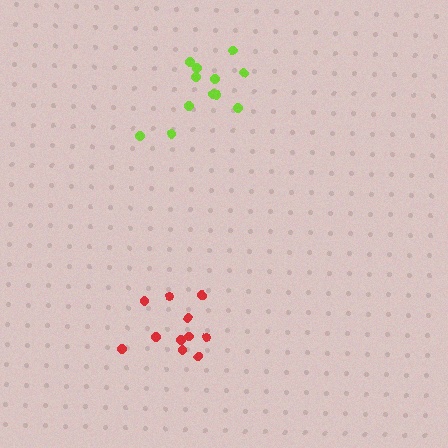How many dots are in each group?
Group 1: 11 dots, Group 2: 12 dots (23 total).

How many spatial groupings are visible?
There are 2 spatial groupings.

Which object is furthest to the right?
The lime cluster is rightmost.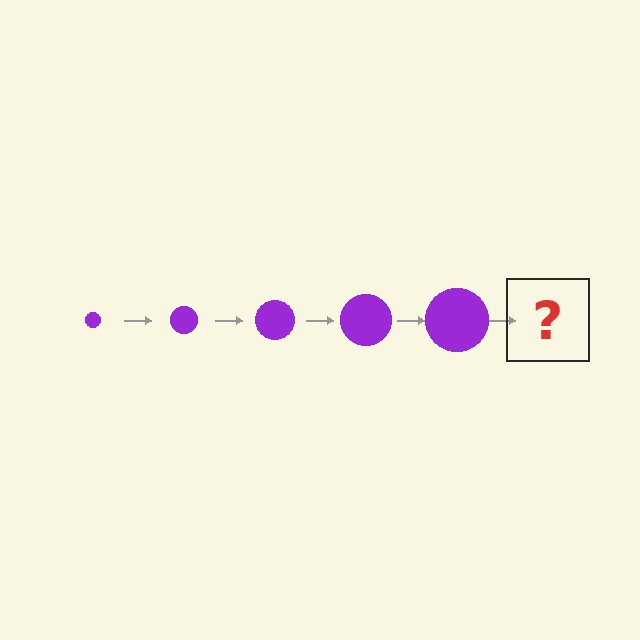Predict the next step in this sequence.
The next step is a purple circle, larger than the previous one.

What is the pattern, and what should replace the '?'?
The pattern is that the circle gets progressively larger each step. The '?' should be a purple circle, larger than the previous one.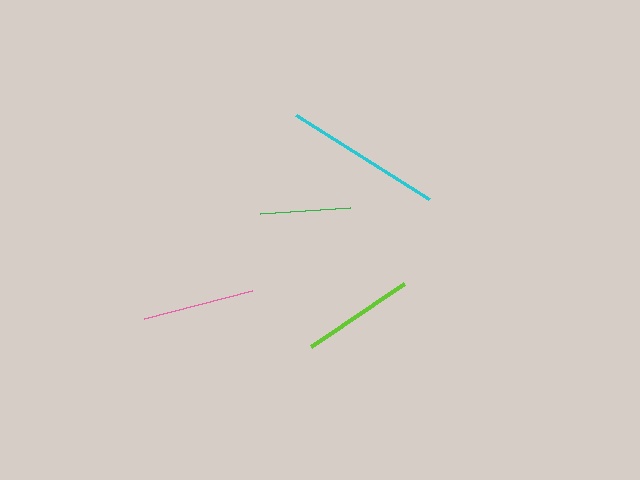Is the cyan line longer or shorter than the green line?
The cyan line is longer than the green line.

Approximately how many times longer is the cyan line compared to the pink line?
The cyan line is approximately 1.4 times the length of the pink line.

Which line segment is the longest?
The cyan line is the longest at approximately 157 pixels.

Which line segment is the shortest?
The green line is the shortest at approximately 90 pixels.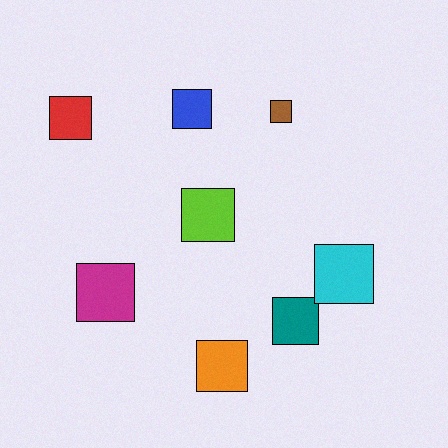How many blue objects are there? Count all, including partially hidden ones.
There is 1 blue object.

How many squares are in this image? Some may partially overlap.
There are 8 squares.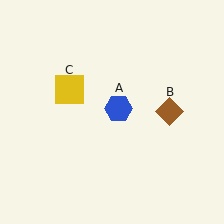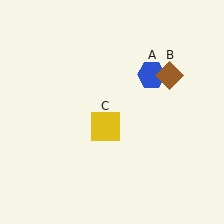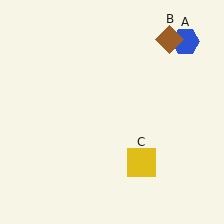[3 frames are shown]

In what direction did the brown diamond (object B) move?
The brown diamond (object B) moved up.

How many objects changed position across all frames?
3 objects changed position: blue hexagon (object A), brown diamond (object B), yellow square (object C).